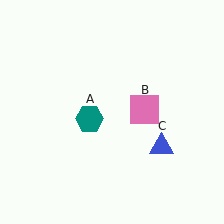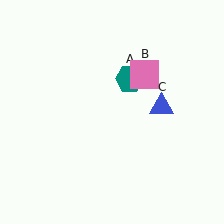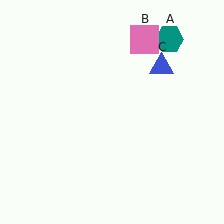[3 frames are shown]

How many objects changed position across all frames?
3 objects changed position: teal hexagon (object A), pink square (object B), blue triangle (object C).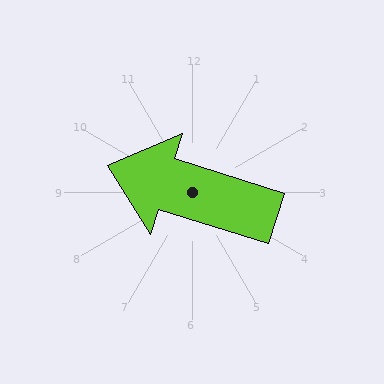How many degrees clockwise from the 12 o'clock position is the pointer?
Approximately 287 degrees.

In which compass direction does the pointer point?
West.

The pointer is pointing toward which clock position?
Roughly 10 o'clock.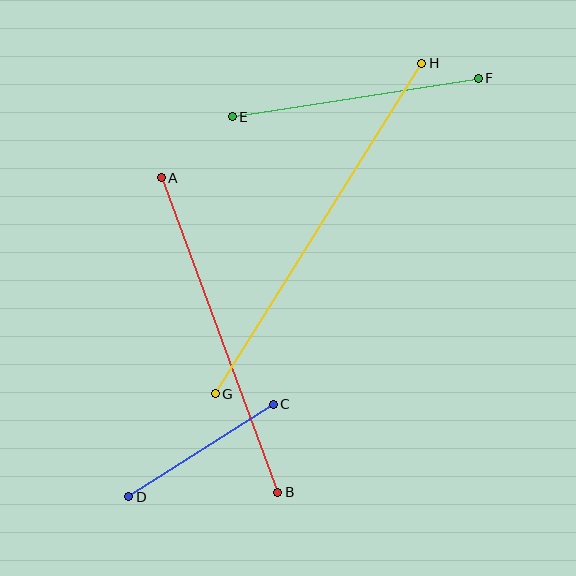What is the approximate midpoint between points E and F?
The midpoint is at approximately (355, 97) pixels.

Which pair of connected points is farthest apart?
Points G and H are farthest apart.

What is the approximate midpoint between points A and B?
The midpoint is at approximately (219, 335) pixels.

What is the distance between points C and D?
The distance is approximately 172 pixels.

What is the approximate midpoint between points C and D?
The midpoint is at approximately (201, 451) pixels.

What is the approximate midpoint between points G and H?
The midpoint is at approximately (319, 229) pixels.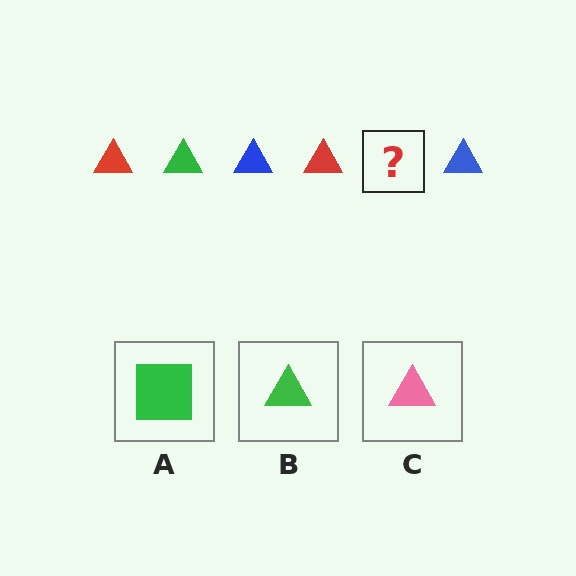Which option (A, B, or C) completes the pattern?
B.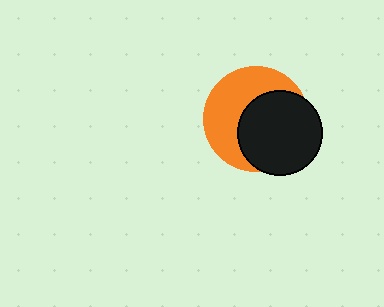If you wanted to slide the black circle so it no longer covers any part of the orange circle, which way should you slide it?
Slide it toward the lower-right — that is the most direct way to separate the two shapes.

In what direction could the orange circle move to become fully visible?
The orange circle could move toward the upper-left. That would shift it out from behind the black circle entirely.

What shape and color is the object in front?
The object in front is a black circle.